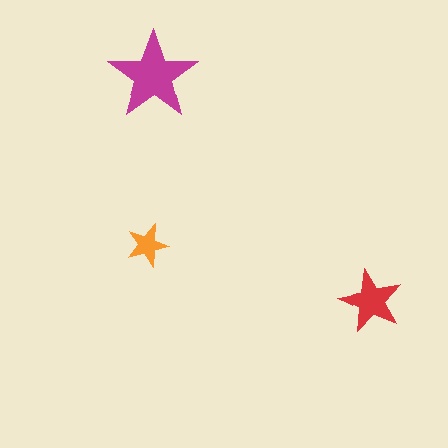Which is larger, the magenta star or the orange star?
The magenta one.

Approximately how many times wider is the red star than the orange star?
About 1.5 times wider.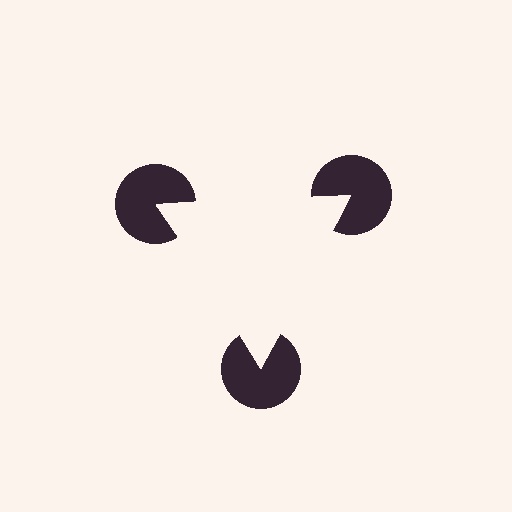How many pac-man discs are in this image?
There are 3 — one at each vertex of the illusory triangle.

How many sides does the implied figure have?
3 sides.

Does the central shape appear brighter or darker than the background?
It typically appears slightly brighter than the background, even though no actual brightness change is drawn.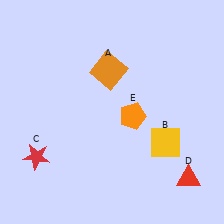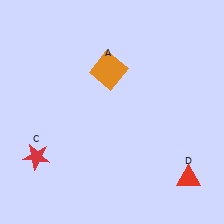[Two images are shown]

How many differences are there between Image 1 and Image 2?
There are 2 differences between the two images.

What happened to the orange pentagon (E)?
The orange pentagon (E) was removed in Image 2. It was in the bottom-right area of Image 1.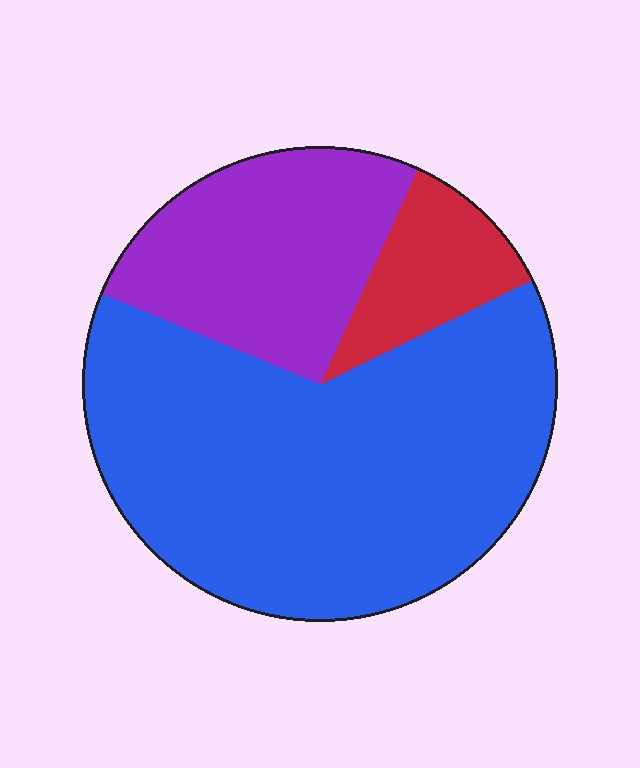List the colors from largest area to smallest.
From largest to smallest: blue, purple, red.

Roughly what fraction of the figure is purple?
Purple takes up about one quarter (1/4) of the figure.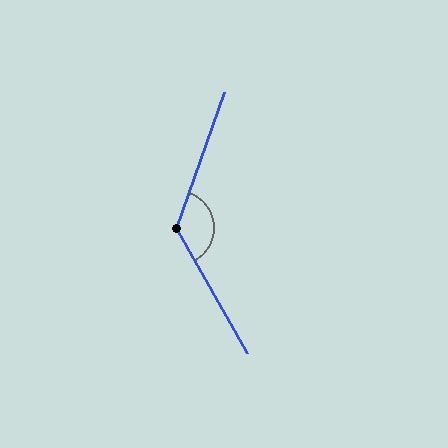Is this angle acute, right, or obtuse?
It is obtuse.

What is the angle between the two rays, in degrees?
Approximately 131 degrees.